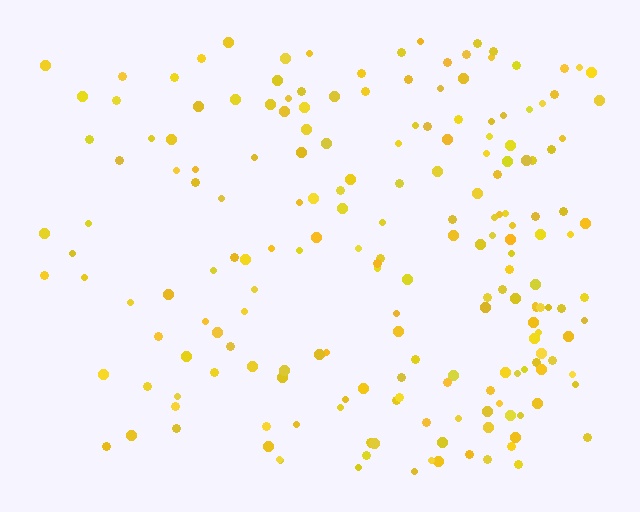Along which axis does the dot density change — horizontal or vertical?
Horizontal.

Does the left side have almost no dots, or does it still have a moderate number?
Still a moderate number, just noticeably fewer than the right.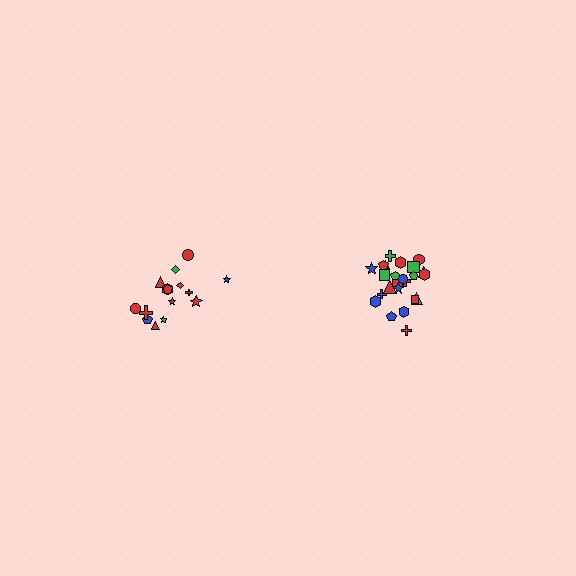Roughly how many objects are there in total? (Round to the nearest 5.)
Roughly 40 objects in total.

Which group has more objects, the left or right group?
The right group.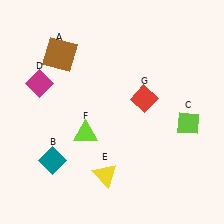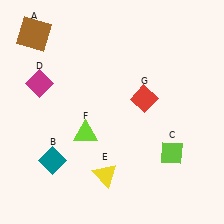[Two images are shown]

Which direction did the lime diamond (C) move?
The lime diamond (C) moved down.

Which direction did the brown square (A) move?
The brown square (A) moved left.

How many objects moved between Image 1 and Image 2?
2 objects moved between the two images.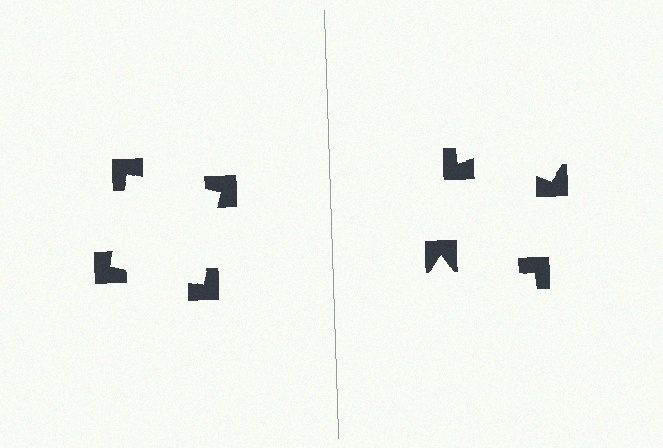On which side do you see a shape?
An illusory square appears on the left side. On the right side the wedge cuts are rotated, so no coherent shape forms.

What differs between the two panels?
The notched squares are positioned identically on both sides; only the wedge orientations differ. On the left they align to a square; on the right they are misaligned.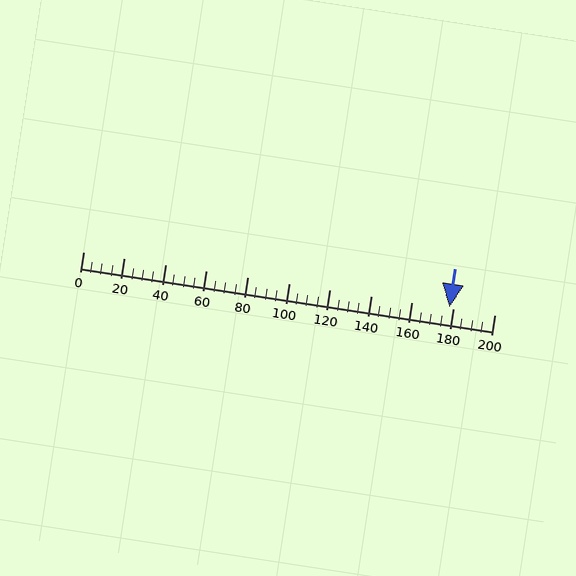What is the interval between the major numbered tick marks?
The major tick marks are spaced 20 units apart.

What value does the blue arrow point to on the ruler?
The blue arrow points to approximately 178.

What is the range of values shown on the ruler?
The ruler shows values from 0 to 200.